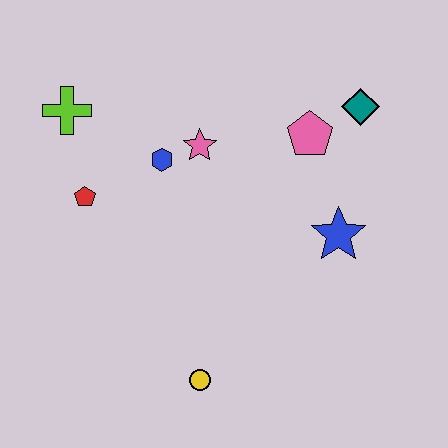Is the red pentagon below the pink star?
Yes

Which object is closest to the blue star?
The pink pentagon is closest to the blue star.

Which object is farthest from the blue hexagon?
The yellow circle is farthest from the blue hexagon.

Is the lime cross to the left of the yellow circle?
Yes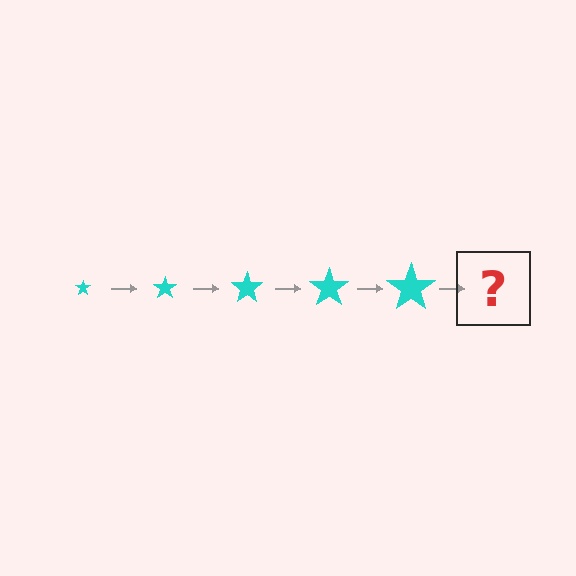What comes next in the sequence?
The next element should be a cyan star, larger than the previous one.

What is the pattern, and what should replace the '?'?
The pattern is that the star gets progressively larger each step. The '?' should be a cyan star, larger than the previous one.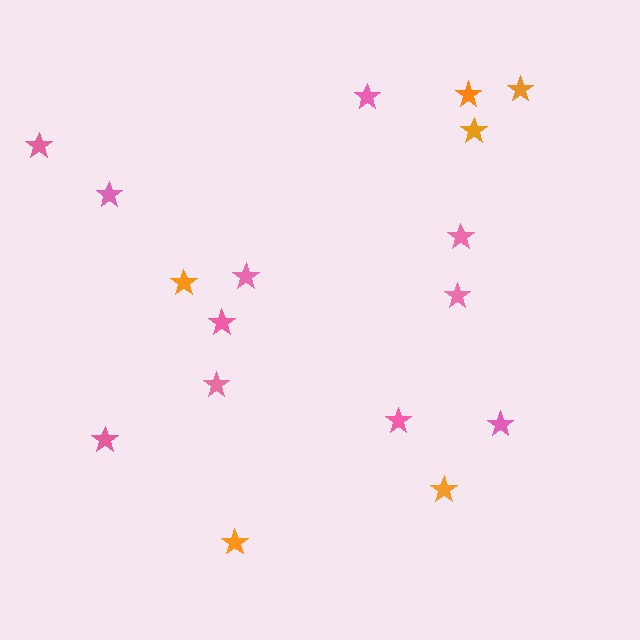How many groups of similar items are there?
There are 2 groups: one group of orange stars (6) and one group of pink stars (11).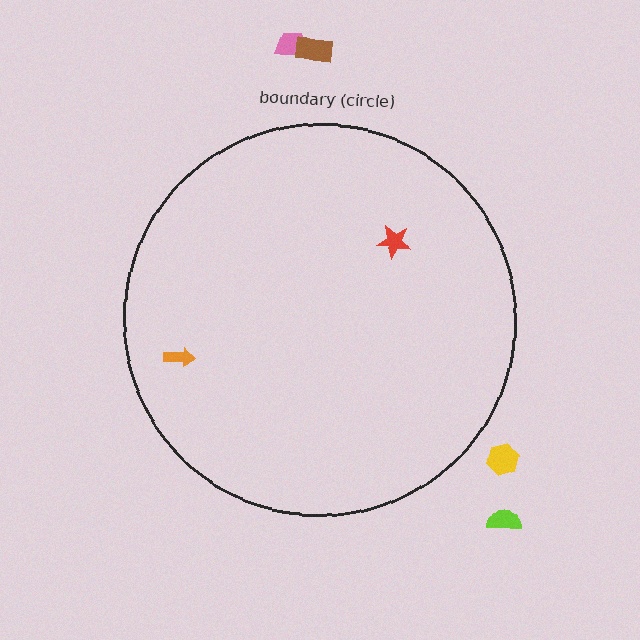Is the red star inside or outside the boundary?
Inside.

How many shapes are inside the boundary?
2 inside, 4 outside.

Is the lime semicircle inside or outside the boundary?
Outside.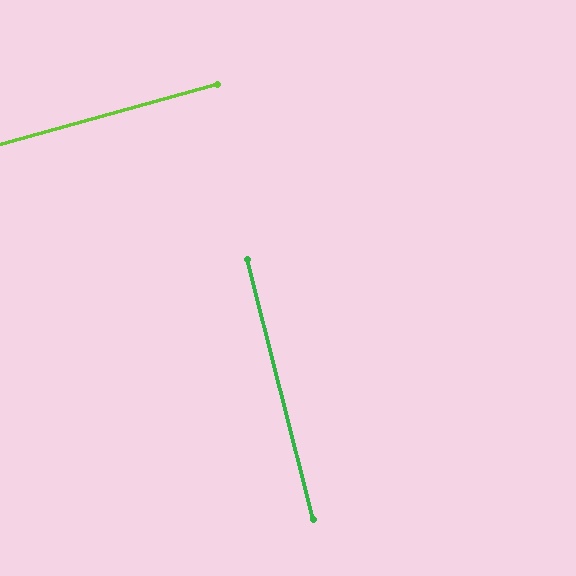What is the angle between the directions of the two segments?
Approximately 89 degrees.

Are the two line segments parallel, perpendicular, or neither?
Perpendicular — they meet at approximately 89°.